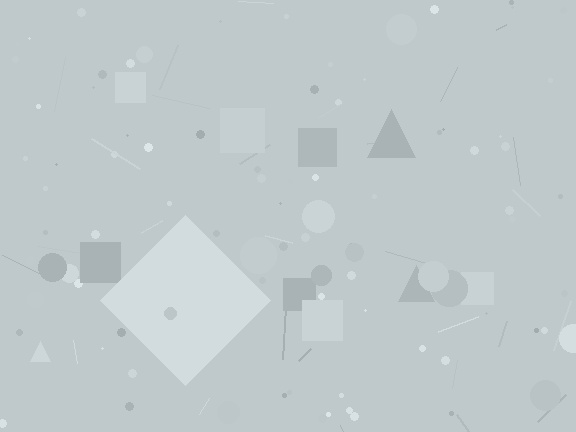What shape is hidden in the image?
A diamond is hidden in the image.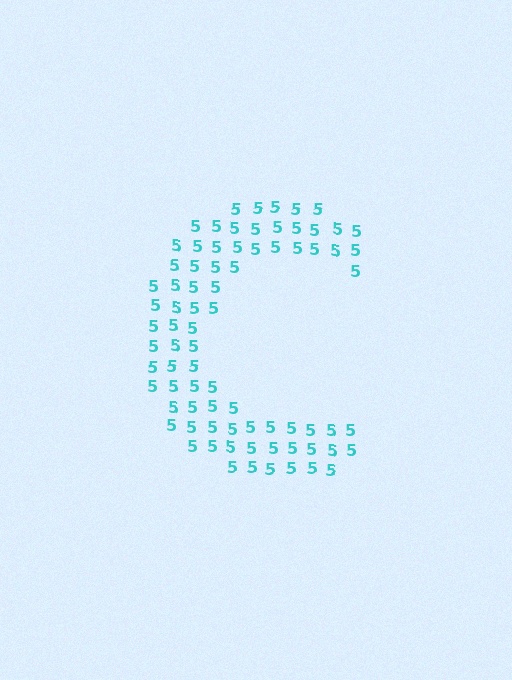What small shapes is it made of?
It is made of small digit 5's.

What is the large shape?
The large shape is the letter C.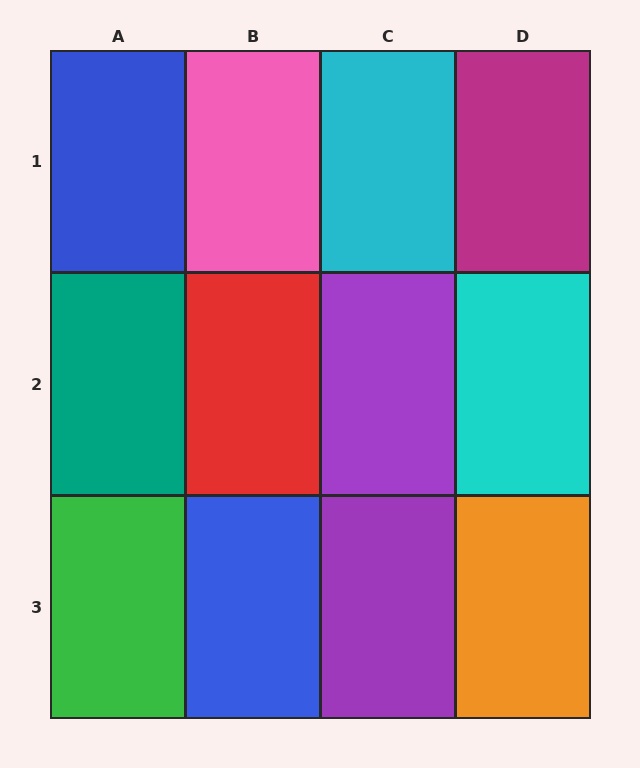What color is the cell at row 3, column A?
Green.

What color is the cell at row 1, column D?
Magenta.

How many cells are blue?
2 cells are blue.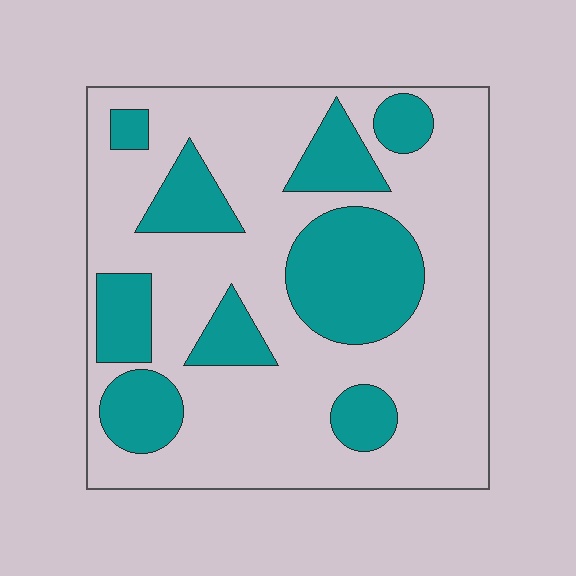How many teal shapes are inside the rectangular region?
9.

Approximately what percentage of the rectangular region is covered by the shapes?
Approximately 30%.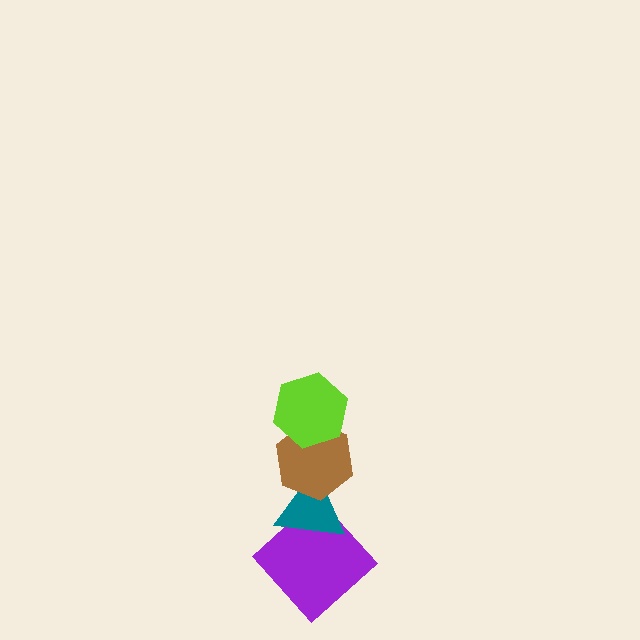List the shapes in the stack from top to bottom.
From top to bottom: the lime hexagon, the brown hexagon, the teal triangle, the purple diamond.